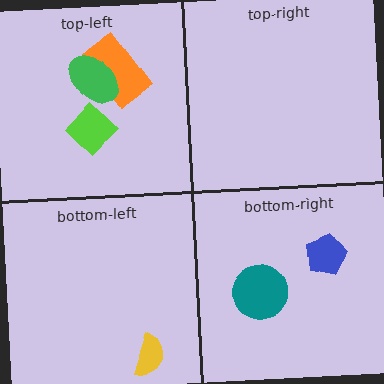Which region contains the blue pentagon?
The bottom-right region.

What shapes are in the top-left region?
The orange rectangle, the lime diamond, the green ellipse.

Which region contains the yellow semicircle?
The bottom-left region.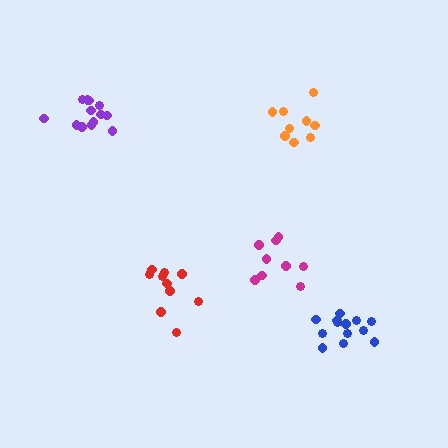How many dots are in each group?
Group 1: 10 dots, Group 2: 9 dots, Group 3: 13 dots, Group 4: 9 dots, Group 5: 13 dots (54 total).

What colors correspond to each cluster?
The clusters are colored: red, orange, purple, magenta, blue.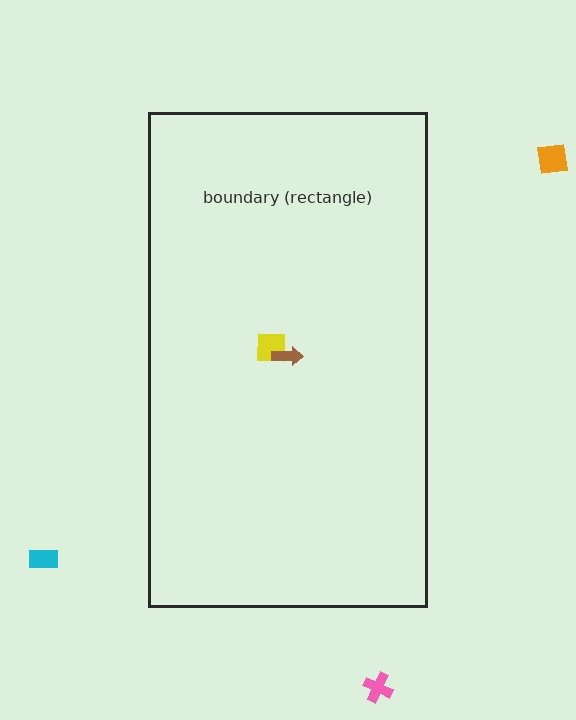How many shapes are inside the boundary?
2 inside, 3 outside.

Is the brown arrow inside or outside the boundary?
Inside.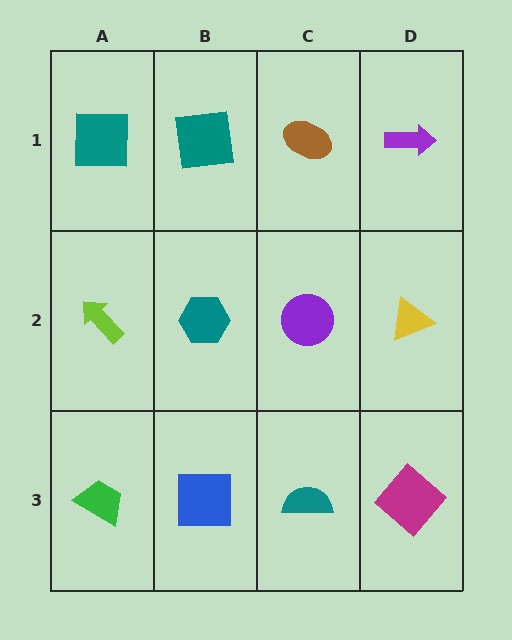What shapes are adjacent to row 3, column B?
A teal hexagon (row 2, column B), a green trapezoid (row 3, column A), a teal semicircle (row 3, column C).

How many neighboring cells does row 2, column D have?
3.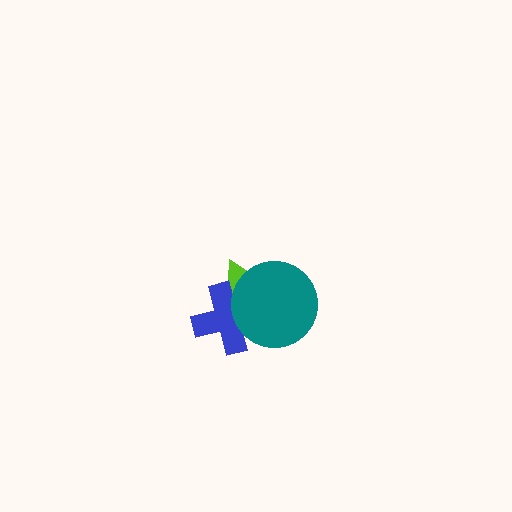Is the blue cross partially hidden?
Yes, it is partially covered by another shape.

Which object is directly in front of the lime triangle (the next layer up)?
The blue cross is directly in front of the lime triangle.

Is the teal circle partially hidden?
No, no other shape covers it.